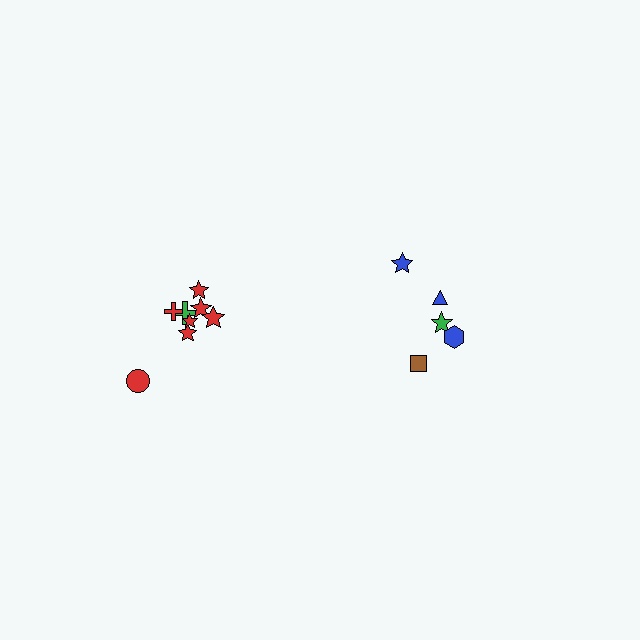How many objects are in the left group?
There are 8 objects.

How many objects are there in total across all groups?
There are 13 objects.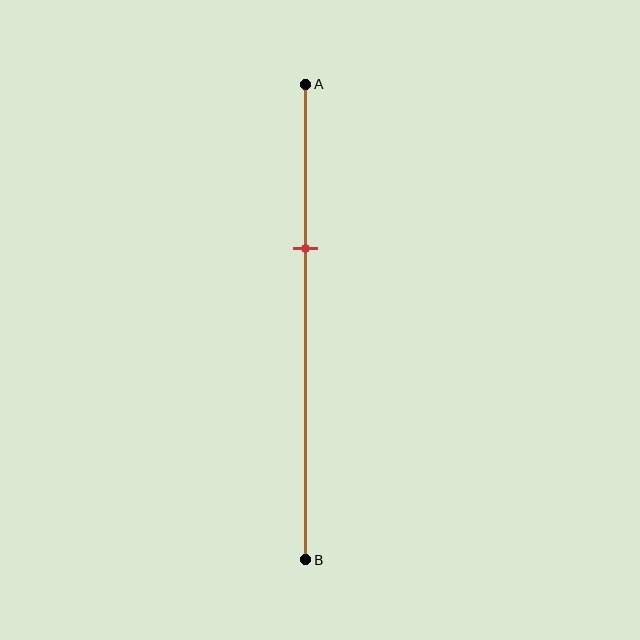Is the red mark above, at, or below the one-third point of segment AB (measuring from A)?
The red mark is approximately at the one-third point of segment AB.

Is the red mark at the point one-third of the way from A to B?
Yes, the mark is approximately at the one-third point.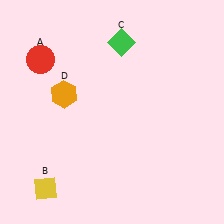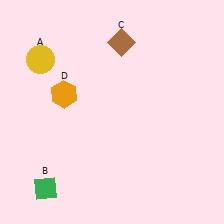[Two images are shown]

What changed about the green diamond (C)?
In Image 1, C is green. In Image 2, it changed to brown.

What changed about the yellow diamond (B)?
In Image 1, B is yellow. In Image 2, it changed to green.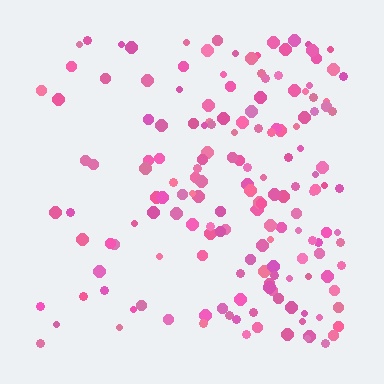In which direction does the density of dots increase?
From left to right, with the right side densest.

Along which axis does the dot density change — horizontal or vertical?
Horizontal.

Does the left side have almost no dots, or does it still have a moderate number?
Still a moderate number, just noticeably fewer than the right.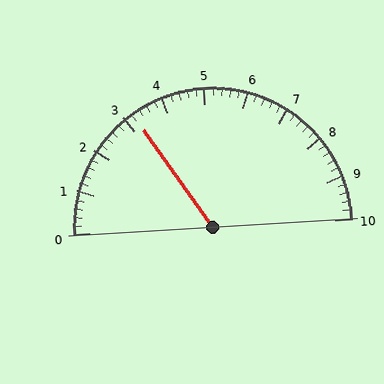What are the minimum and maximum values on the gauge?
The gauge ranges from 0 to 10.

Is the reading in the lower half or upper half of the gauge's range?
The reading is in the lower half of the range (0 to 10).